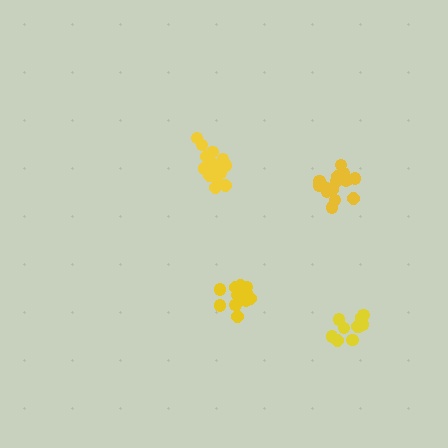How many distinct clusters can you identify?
There are 4 distinct clusters.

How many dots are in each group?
Group 1: 11 dots, Group 2: 16 dots, Group 3: 16 dots, Group 4: 13 dots (56 total).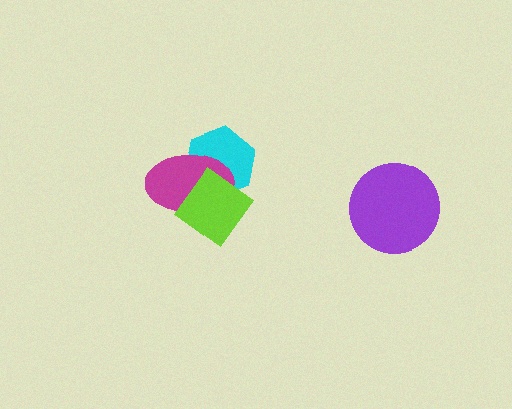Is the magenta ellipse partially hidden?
Yes, it is partially covered by another shape.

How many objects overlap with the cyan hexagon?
2 objects overlap with the cyan hexagon.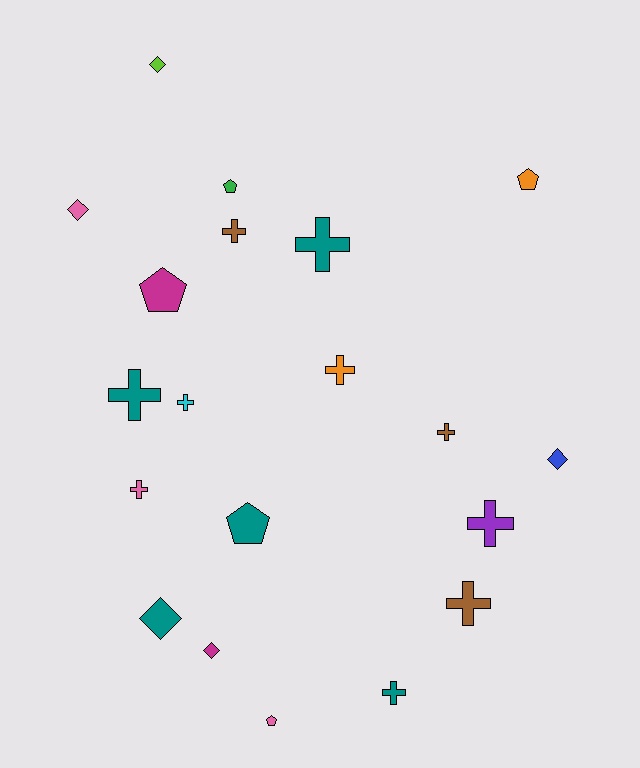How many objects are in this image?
There are 20 objects.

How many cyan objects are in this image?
There is 1 cyan object.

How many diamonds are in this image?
There are 5 diamonds.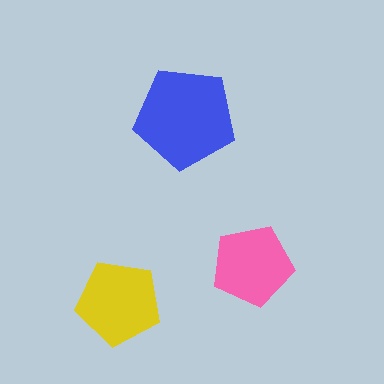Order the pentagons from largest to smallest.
the blue one, the yellow one, the pink one.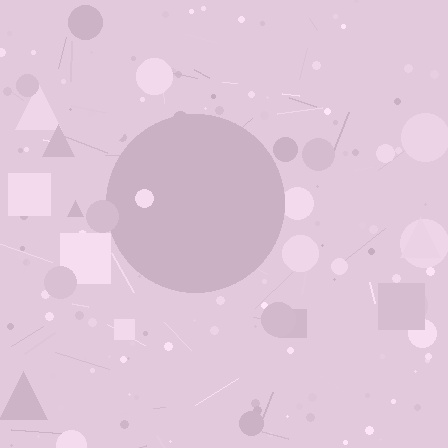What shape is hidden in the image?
A circle is hidden in the image.